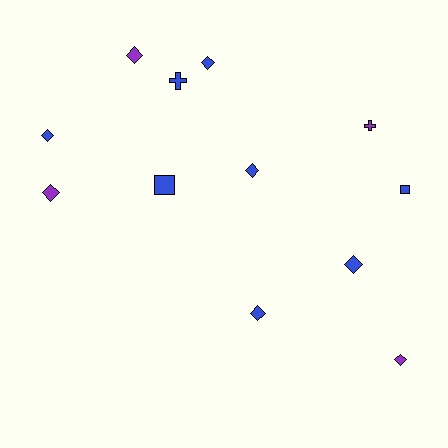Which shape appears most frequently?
Diamond, with 8 objects.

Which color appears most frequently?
Blue, with 8 objects.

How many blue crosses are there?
There is 1 blue cross.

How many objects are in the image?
There are 12 objects.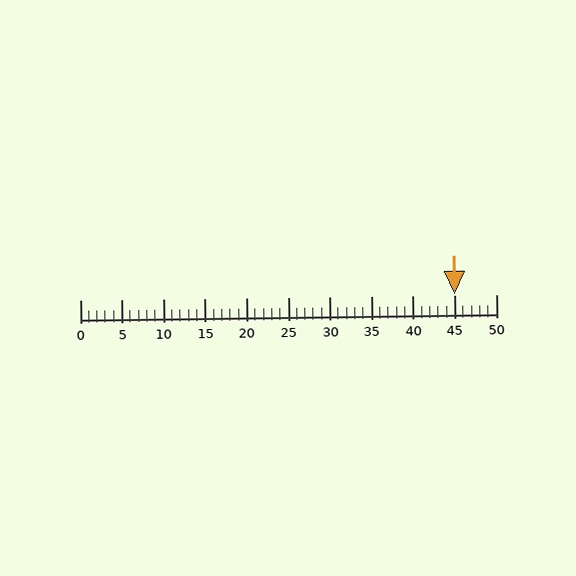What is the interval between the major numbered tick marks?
The major tick marks are spaced 5 units apart.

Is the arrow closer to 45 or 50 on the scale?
The arrow is closer to 45.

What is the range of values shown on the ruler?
The ruler shows values from 0 to 50.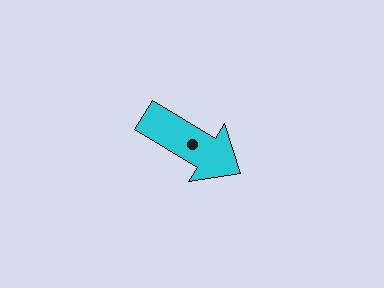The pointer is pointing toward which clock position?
Roughly 4 o'clock.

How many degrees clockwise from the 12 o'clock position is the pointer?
Approximately 121 degrees.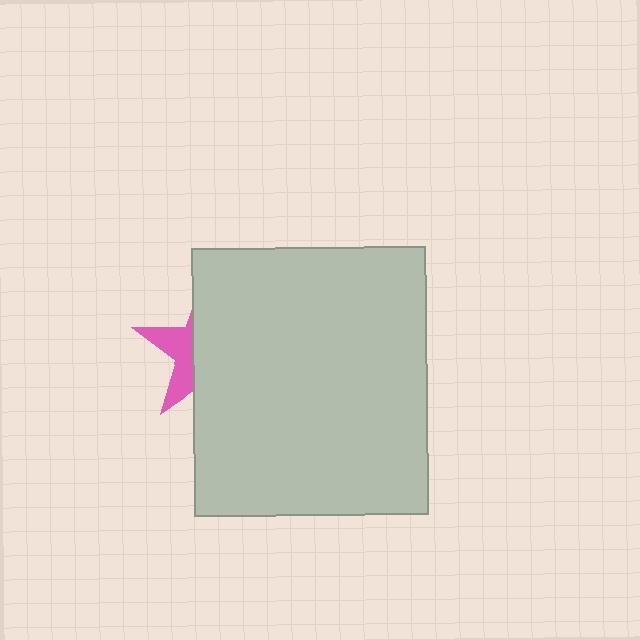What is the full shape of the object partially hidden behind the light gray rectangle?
The partially hidden object is a pink star.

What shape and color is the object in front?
The object in front is a light gray rectangle.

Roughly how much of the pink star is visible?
A small part of it is visible (roughly 32%).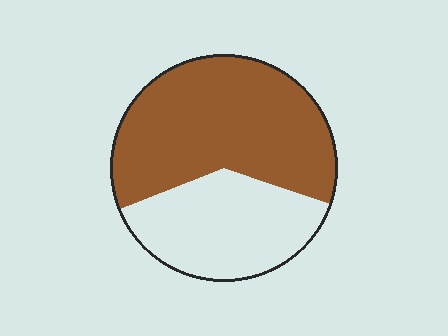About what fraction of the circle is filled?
About three fifths (3/5).